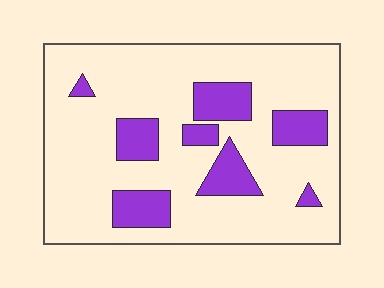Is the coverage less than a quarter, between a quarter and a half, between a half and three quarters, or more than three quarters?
Less than a quarter.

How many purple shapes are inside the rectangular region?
8.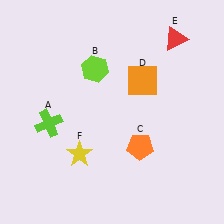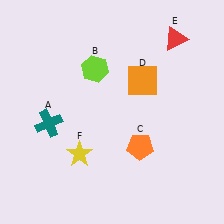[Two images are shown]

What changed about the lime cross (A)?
In Image 1, A is lime. In Image 2, it changed to teal.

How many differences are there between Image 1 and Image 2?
There is 1 difference between the two images.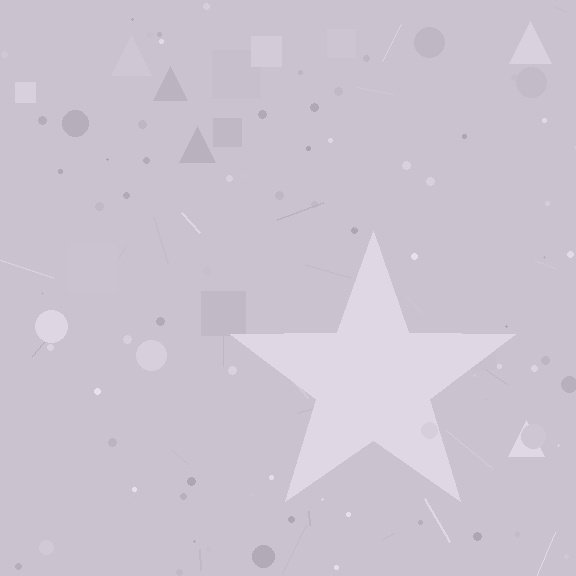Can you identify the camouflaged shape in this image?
The camouflaged shape is a star.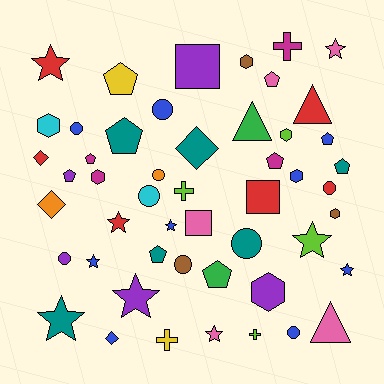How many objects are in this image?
There are 50 objects.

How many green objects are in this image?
There are 2 green objects.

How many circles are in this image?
There are 9 circles.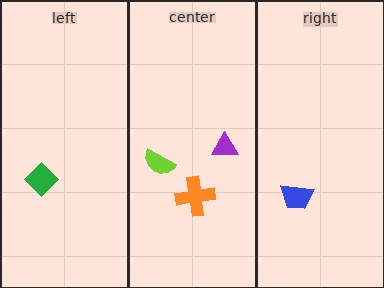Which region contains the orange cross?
The center region.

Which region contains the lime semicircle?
The center region.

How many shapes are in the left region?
1.